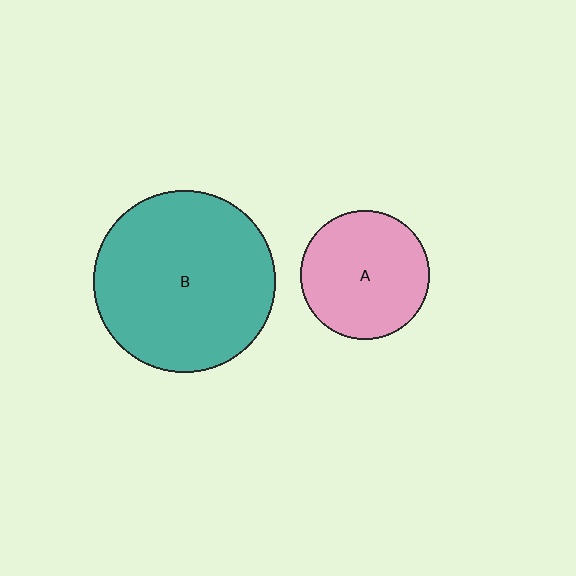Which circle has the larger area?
Circle B (teal).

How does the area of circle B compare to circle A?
Approximately 2.0 times.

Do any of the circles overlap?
No, none of the circles overlap.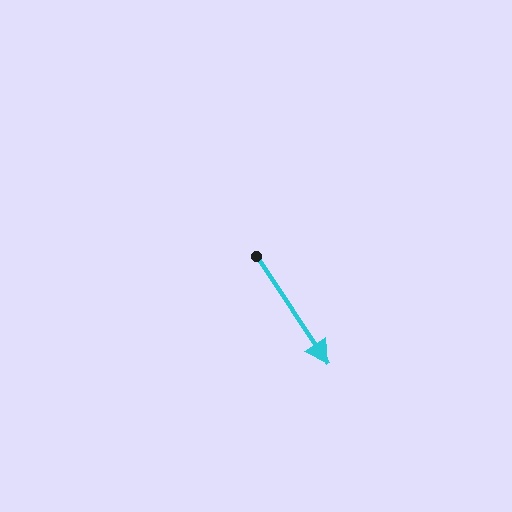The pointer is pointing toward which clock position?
Roughly 5 o'clock.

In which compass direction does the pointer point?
Southeast.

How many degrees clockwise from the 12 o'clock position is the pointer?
Approximately 146 degrees.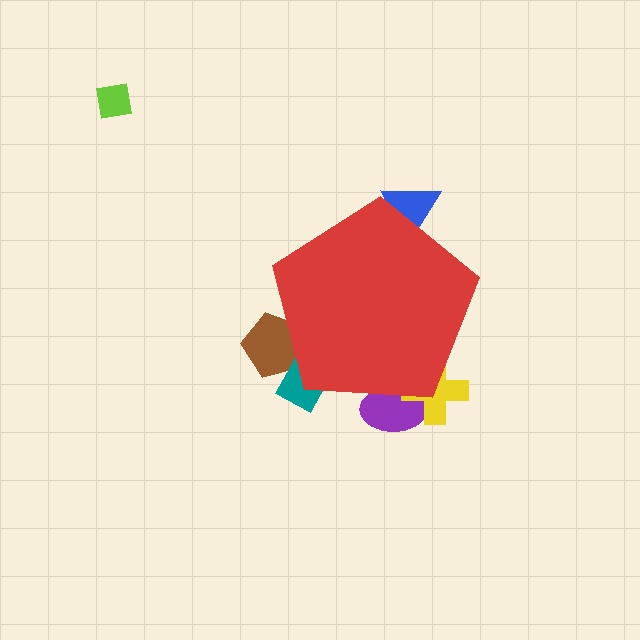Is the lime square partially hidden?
No, the lime square is fully visible.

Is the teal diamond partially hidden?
Yes, the teal diamond is partially hidden behind the red pentagon.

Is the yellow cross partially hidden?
Yes, the yellow cross is partially hidden behind the red pentagon.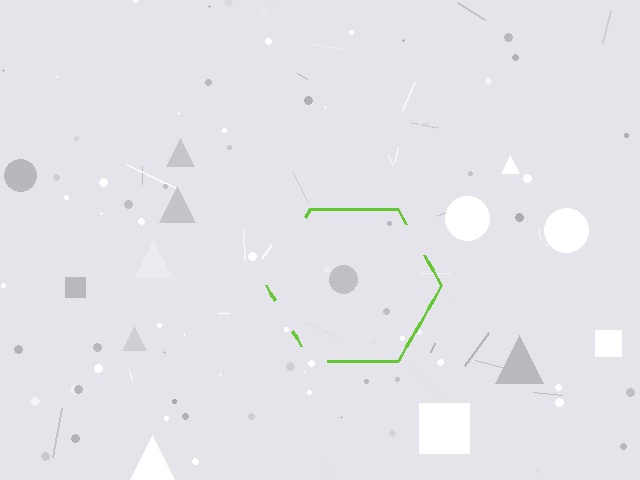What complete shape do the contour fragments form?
The contour fragments form a hexagon.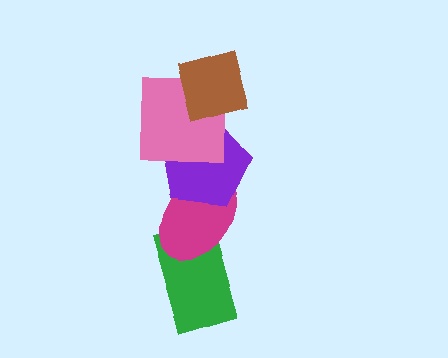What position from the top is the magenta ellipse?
The magenta ellipse is 4th from the top.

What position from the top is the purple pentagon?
The purple pentagon is 3rd from the top.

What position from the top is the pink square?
The pink square is 2nd from the top.